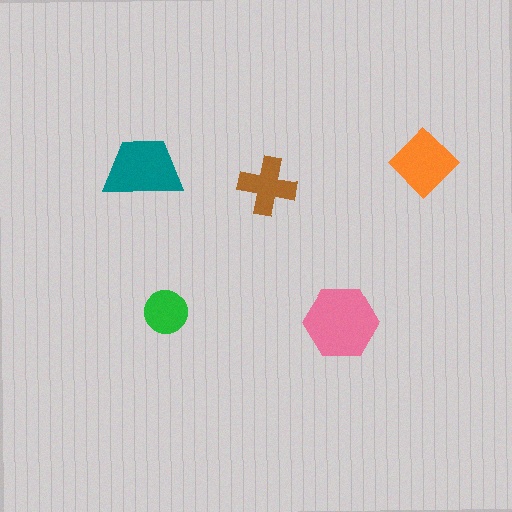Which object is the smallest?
The green circle.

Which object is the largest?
The pink hexagon.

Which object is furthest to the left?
The teal trapezoid is leftmost.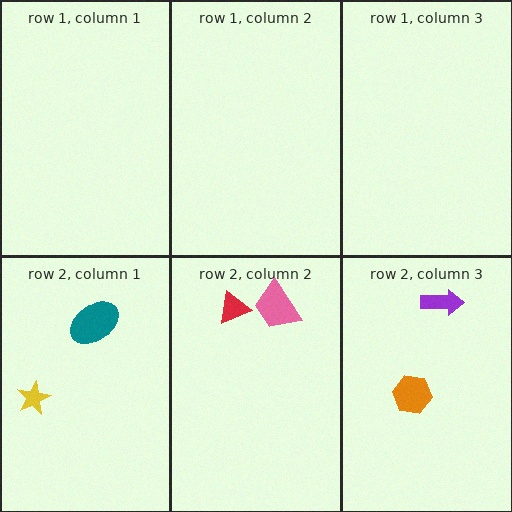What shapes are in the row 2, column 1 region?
The yellow star, the teal ellipse.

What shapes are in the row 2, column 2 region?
The red triangle, the pink trapezoid.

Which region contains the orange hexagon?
The row 2, column 3 region.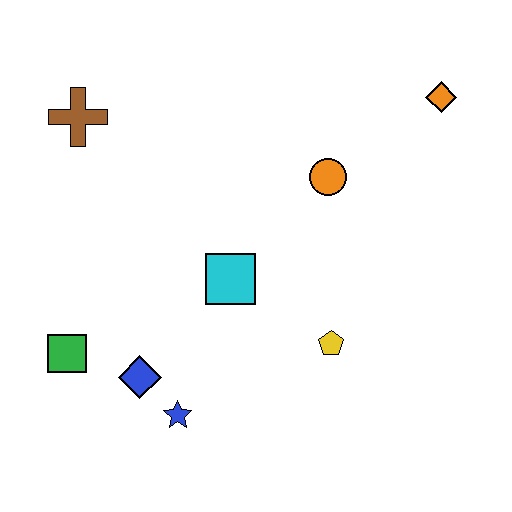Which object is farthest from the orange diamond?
The green square is farthest from the orange diamond.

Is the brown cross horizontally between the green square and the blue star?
Yes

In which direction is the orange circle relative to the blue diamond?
The orange circle is above the blue diamond.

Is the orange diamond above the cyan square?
Yes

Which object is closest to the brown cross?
The cyan square is closest to the brown cross.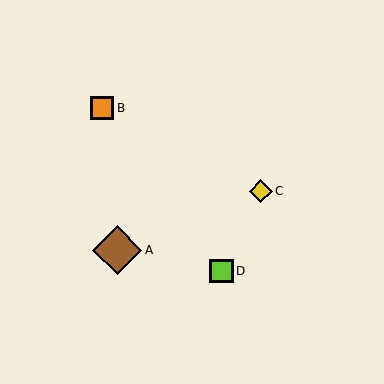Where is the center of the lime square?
The center of the lime square is at (222, 271).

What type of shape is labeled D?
Shape D is a lime square.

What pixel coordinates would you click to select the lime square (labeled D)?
Click at (222, 271) to select the lime square D.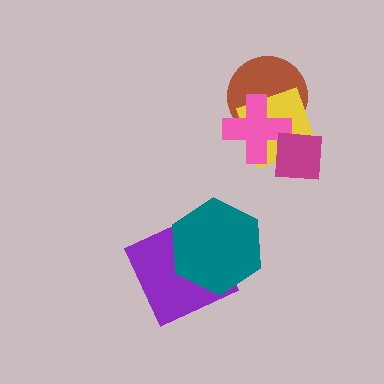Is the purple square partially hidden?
Yes, it is partially covered by another shape.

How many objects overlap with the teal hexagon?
1 object overlaps with the teal hexagon.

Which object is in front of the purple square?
The teal hexagon is in front of the purple square.